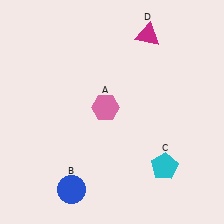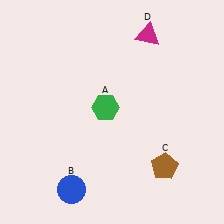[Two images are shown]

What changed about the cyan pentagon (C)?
In Image 1, C is cyan. In Image 2, it changed to brown.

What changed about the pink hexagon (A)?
In Image 1, A is pink. In Image 2, it changed to green.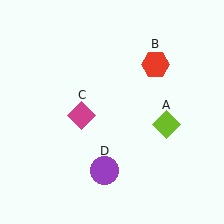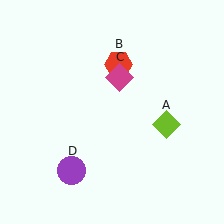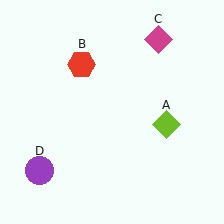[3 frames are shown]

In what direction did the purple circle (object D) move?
The purple circle (object D) moved left.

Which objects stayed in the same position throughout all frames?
Lime diamond (object A) remained stationary.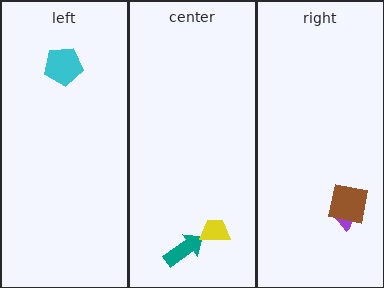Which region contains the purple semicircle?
The right region.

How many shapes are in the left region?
1.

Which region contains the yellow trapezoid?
The center region.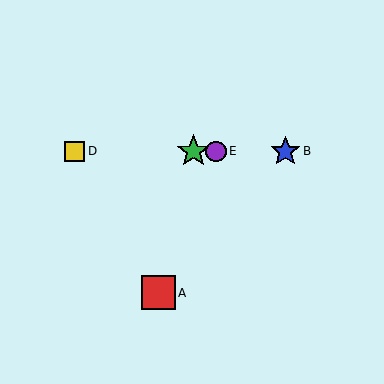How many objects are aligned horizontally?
4 objects (B, C, D, E) are aligned horizontally.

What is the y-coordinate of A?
Object A is at y≈293.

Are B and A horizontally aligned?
No, B is at y≈151 and A is at y≈293.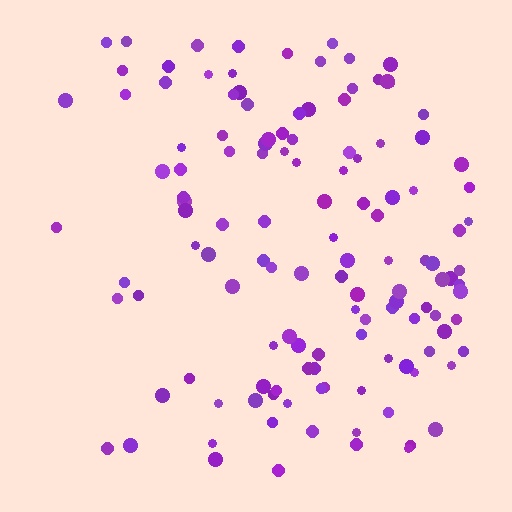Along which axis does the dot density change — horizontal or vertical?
Horizontal.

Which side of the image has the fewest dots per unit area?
The left.